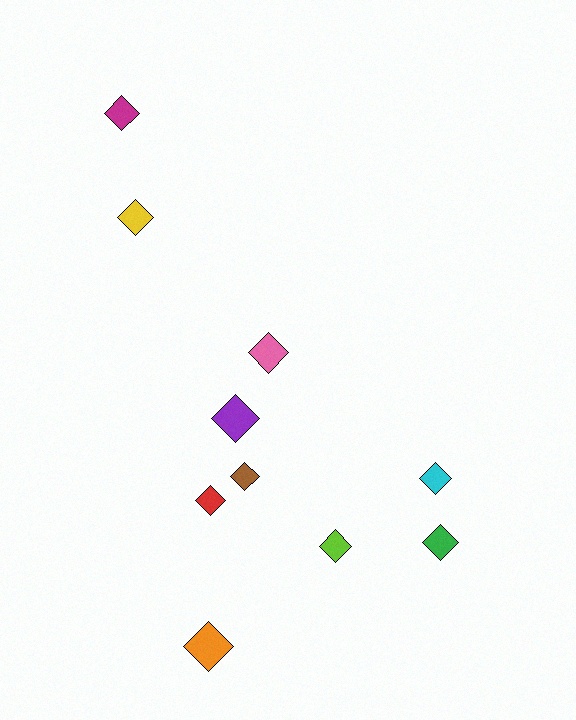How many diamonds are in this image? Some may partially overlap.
There are 10 diamonds.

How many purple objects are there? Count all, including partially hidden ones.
There is 1 purple object.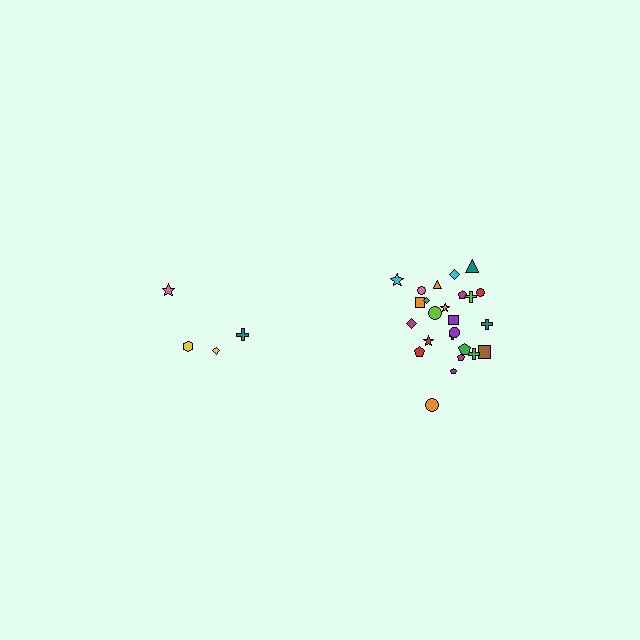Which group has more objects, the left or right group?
The right group.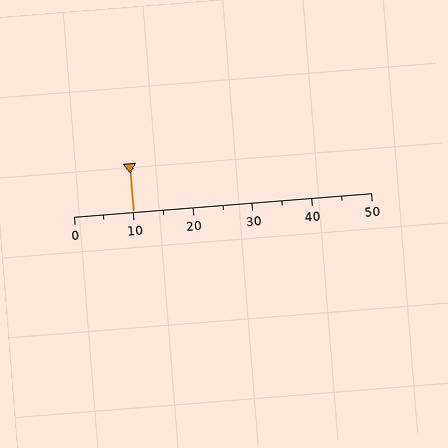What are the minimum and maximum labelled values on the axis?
The axis runs from 0 to 50.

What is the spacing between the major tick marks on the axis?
The major ticks are spaced 10 apart.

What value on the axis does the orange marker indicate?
The marker indicates approximately 10.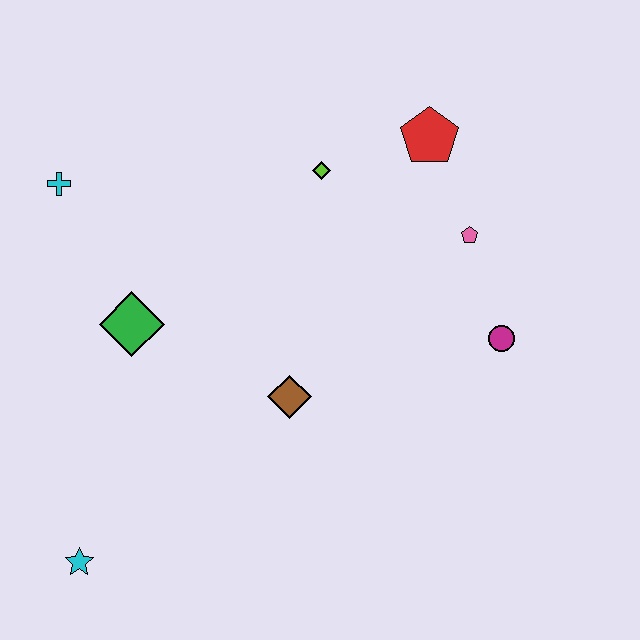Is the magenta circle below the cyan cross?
Yes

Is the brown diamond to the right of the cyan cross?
Yes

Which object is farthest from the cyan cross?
The magenta circle is farthest from the cyan cross.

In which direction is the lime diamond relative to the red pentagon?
The lime diamond is to the left of the red pentagon.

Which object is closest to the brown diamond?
The green diamond is closest to the brown diamond.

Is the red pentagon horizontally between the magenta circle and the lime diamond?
Yes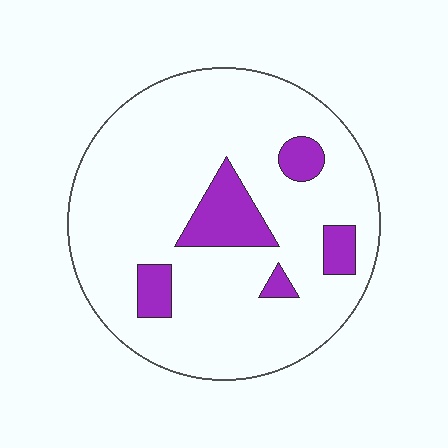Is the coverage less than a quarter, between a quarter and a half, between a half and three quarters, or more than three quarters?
Less than a quarter.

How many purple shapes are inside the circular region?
5.